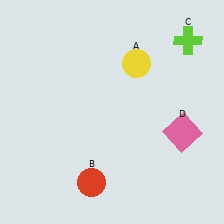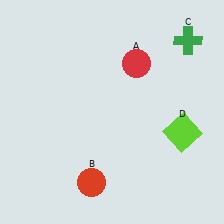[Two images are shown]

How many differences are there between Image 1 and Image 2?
There are 3 differences between the two images.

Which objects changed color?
A changed from yellow to red. C changed from lime to green. D changed from pink to lime.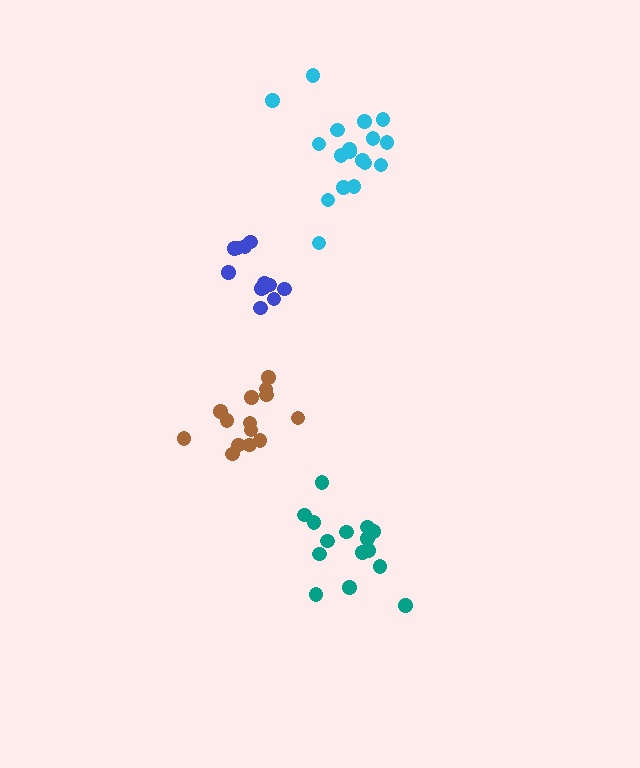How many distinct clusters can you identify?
There are 4 distinct clusters.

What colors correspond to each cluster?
The clusters are colored: cyan, blue, teal, brown.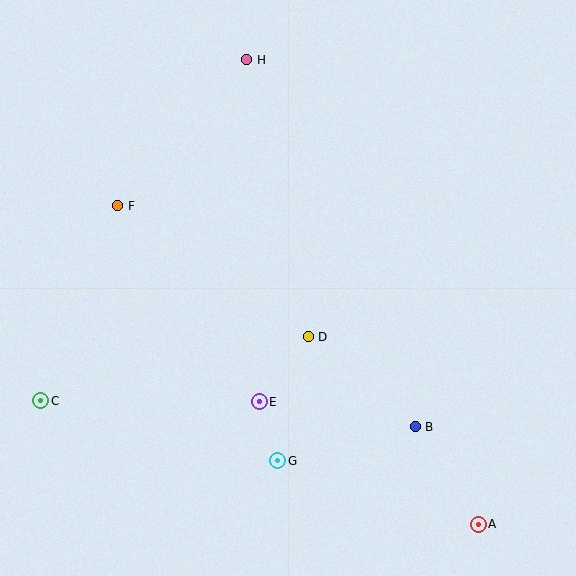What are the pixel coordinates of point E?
Point E is at (259, 402).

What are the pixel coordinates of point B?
Point B is at (415, 427).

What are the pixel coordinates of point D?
Point D is at (308, 337).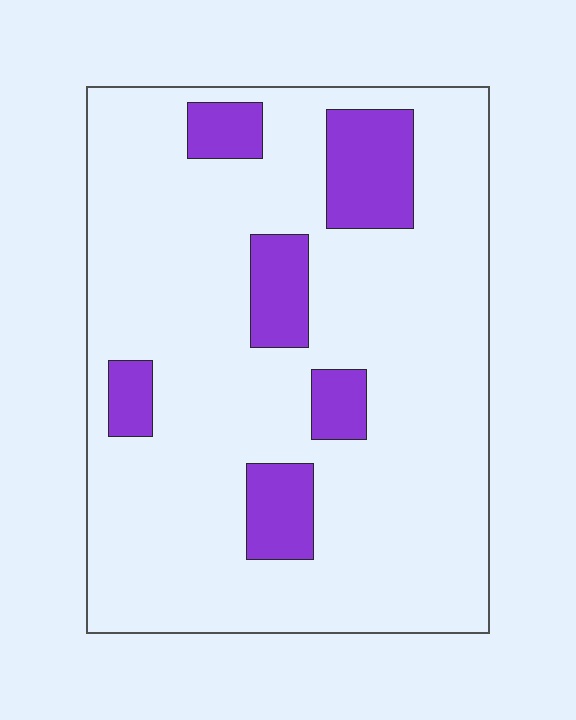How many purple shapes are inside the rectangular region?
6.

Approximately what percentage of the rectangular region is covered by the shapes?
Approximately 15%.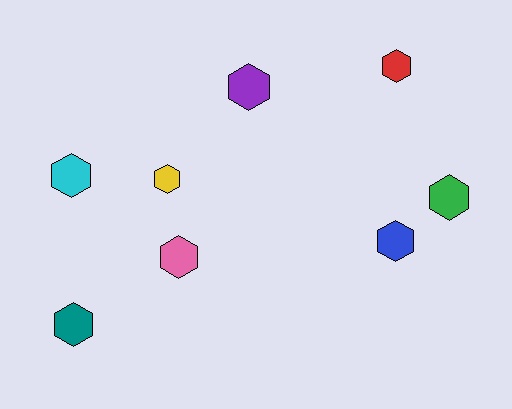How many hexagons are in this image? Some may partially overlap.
There are 8 hexagons.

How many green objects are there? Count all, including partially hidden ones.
There is 1 green object.